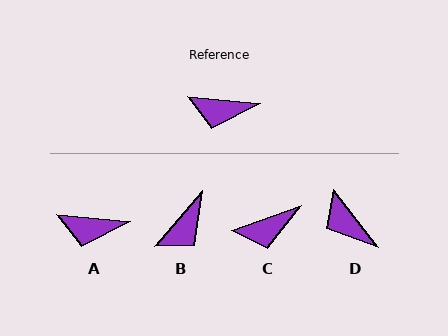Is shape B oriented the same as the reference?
No, it is off by about 55 degrees.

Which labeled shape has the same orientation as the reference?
A.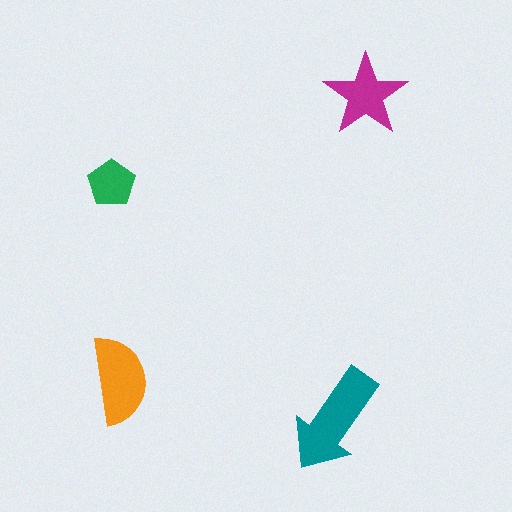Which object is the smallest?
The green pentagon.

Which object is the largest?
The teal arrow.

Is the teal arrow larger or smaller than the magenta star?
Larger.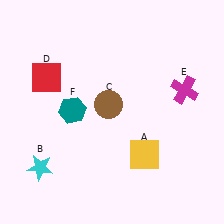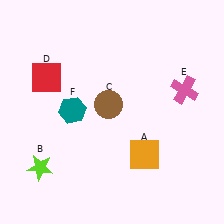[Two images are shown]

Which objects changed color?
A changed from yellow to orange. B changed from cyan to lime. E changed from magenta to pink.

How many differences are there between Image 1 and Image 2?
There are 3 differences between the two images.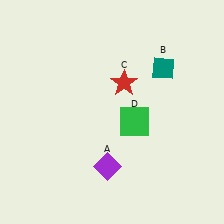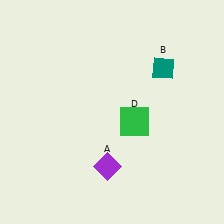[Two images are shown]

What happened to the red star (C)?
The red star (C) was removed in Image 2. It was in the top-right area of Image 1.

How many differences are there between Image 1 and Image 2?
There is 1 difference between the two images.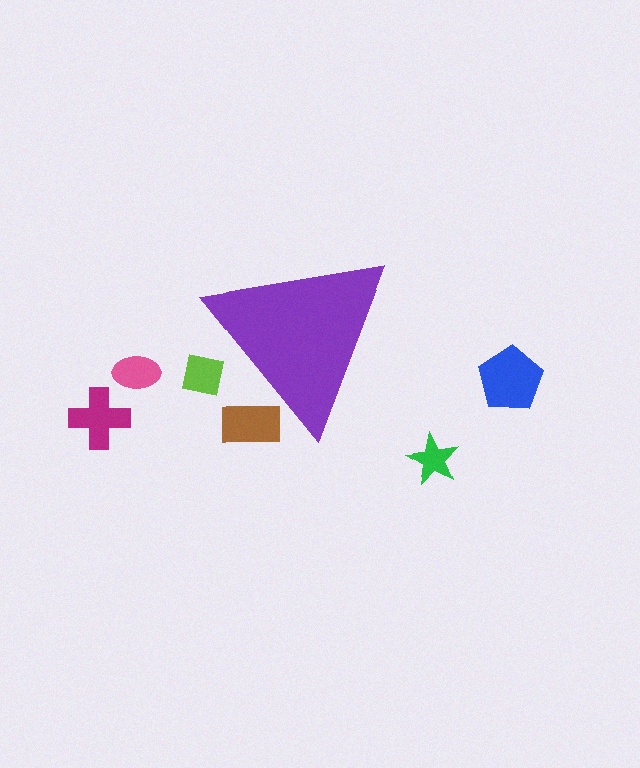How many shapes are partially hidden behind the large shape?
2 shapes are partially hidden.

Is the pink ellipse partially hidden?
No, the pink ellipse is fully visible.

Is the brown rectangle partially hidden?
Yes, the brown rectangle is partially hidden behind the purple triangle.